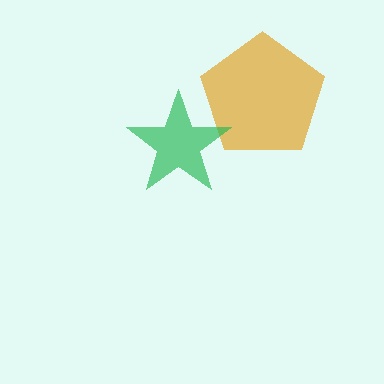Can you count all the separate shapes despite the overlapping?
Yes, there are 2 separate shapes.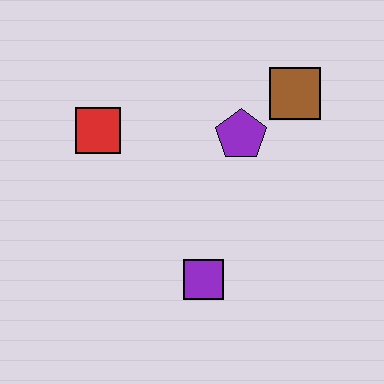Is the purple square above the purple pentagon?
No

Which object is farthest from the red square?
The brown square is farthest from the red square.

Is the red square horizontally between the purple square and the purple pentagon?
No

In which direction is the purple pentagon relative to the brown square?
The purple pentagon is to the left of the brown square.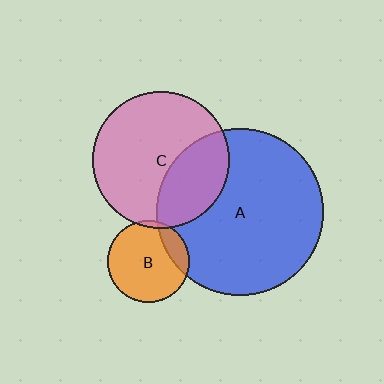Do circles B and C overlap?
Yes.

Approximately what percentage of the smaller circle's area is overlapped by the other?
Approximately 5%.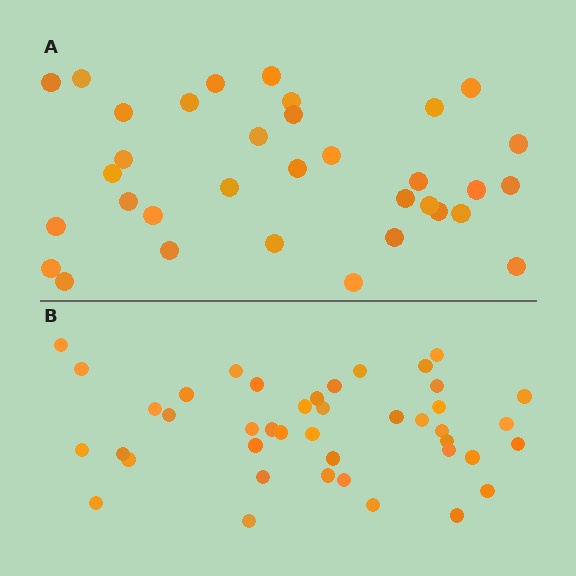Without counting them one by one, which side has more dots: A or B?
Region B (the bottom region) has more dots.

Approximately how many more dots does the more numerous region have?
Region B has roughly 8 or so more dots than region A.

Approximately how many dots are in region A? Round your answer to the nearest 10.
About 30 dots. (The exact count is 34, which rounds to 30.)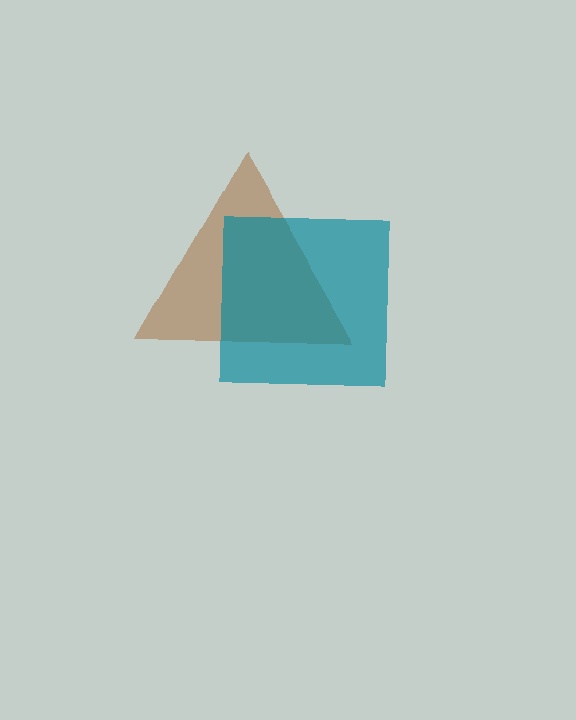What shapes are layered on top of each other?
The layered shapes are: a brown triangle, a teal square.